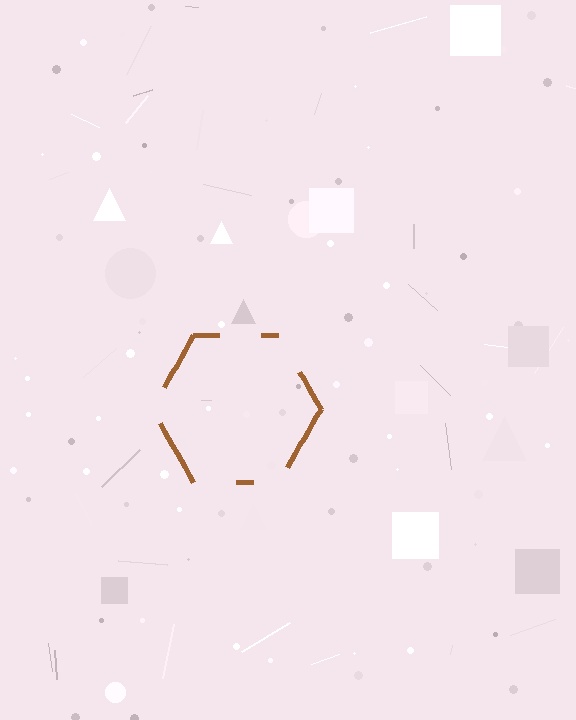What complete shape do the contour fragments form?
The contour fragments form a hexagon.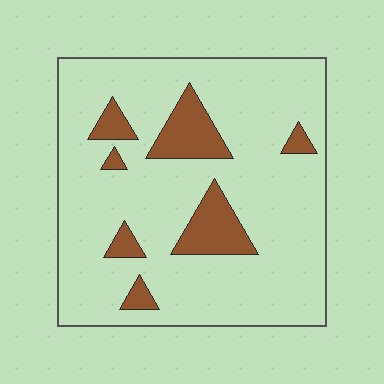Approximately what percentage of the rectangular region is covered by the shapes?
Approximately 15%.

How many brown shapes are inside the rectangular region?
7.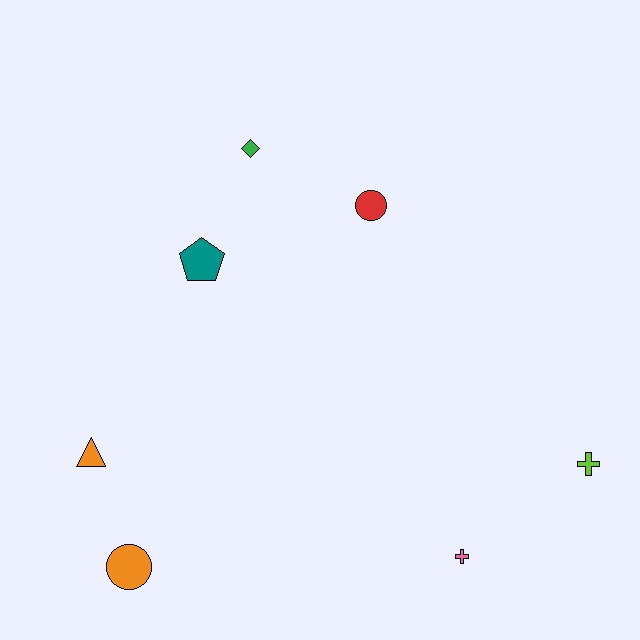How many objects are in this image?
There are 7 objects.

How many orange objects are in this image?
There are 2 orange objects.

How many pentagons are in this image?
There is 1 pentagon.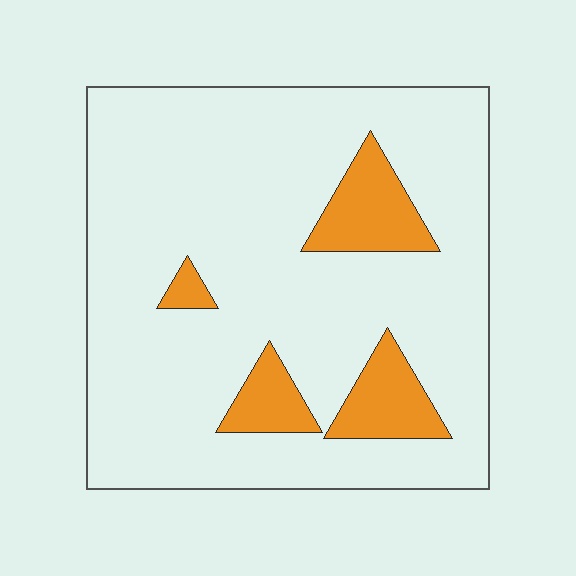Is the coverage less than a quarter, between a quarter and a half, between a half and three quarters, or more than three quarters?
Less than a quarter.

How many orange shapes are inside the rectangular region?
4.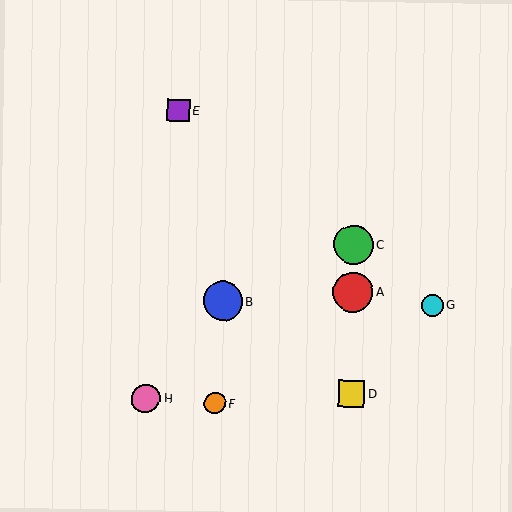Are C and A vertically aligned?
Yes, both are at x≈354.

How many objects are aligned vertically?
3 objects (A, C, D) are aligned vertically.